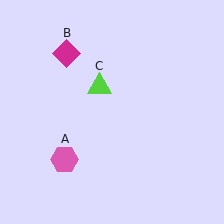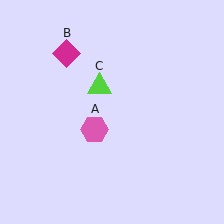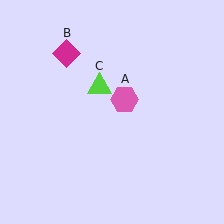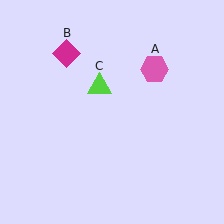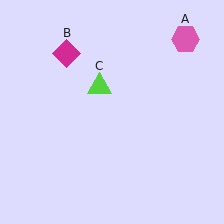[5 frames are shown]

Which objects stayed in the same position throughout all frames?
Magenta diamond (object B) and lime triangle (object C) remained stationary.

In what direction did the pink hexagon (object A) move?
The pink hexagon (object A) moved up and to the right.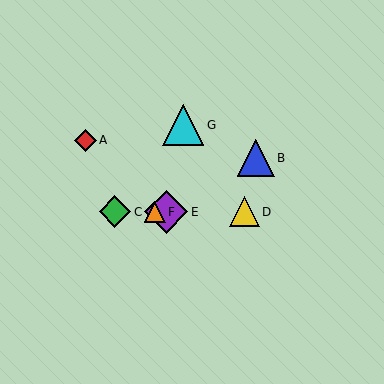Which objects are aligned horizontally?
Objects C, D, E, F are aligned horizontally.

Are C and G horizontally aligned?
No, C is at y≈212 and G is at y≈125.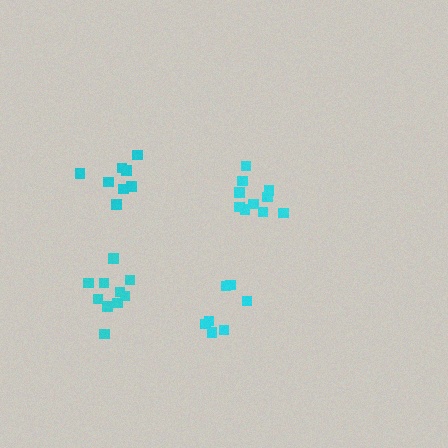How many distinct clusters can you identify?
There are 4 distinct clusters.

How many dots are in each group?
Group 1: 7 dots, Group 2: 10 dots, Group 3: 10 dots, Group 4: 8 dots (35 total).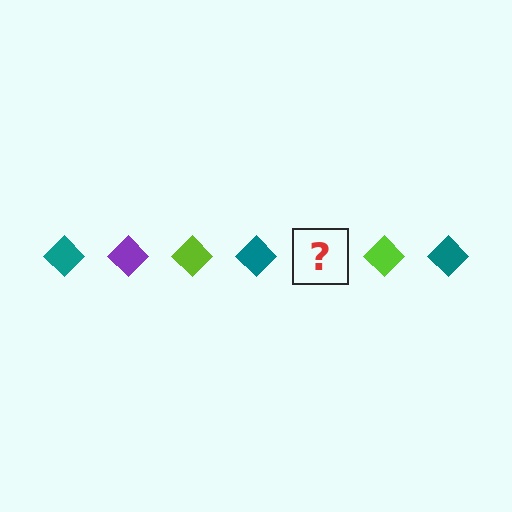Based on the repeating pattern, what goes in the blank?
The blank should be a purple diamond.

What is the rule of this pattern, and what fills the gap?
The rule is that the pattern cycles through teal, purple, lime diamonds. The gap should be filled with a purple diamond.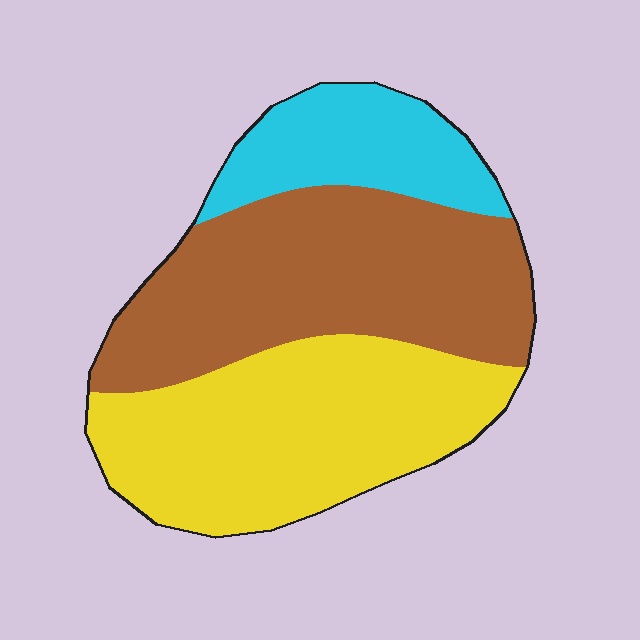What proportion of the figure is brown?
Brown takes up between a quarter and a half of the figure.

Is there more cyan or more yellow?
Yellow.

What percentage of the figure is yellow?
Yellow covers 40% of the figure.